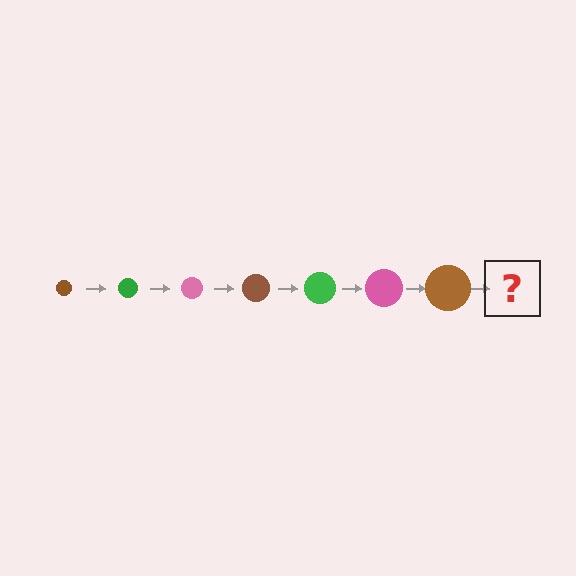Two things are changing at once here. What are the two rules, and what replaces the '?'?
The two rules are that the circle grows larger each step and the color cycles through brown, green, and pink. The '?' should be a green circle, larger than the previous one.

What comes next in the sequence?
The next element should be a green circle, larger than the previous one.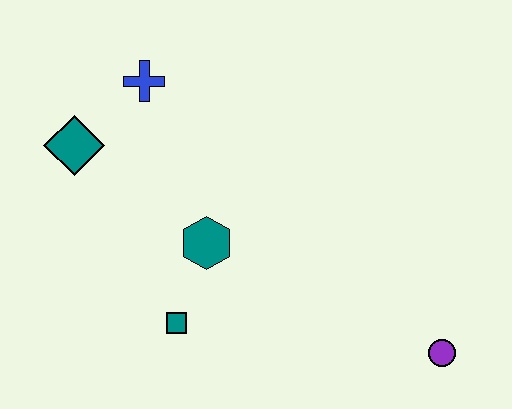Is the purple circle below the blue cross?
Yes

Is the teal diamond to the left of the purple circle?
Yes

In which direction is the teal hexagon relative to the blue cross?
The teal hexagon is below the blue cross.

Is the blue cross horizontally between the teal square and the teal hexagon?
No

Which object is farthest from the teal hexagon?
The purple circle is farthest from the teal hexagon.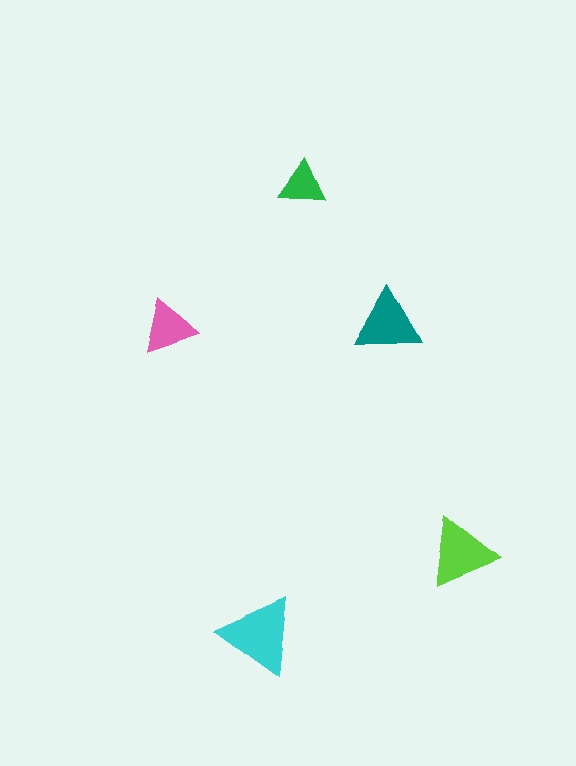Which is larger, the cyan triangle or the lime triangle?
The cyan one.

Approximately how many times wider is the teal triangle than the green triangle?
About 1.5 times wider.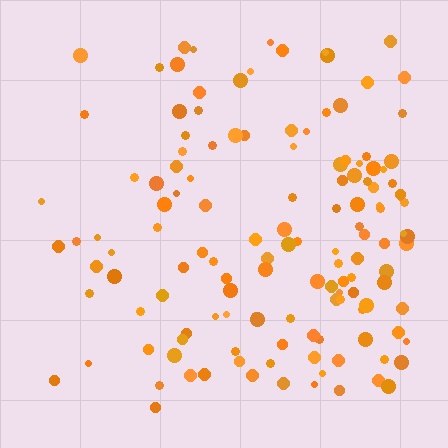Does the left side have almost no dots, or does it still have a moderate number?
Still a moderate number, just noticeably fewer than the right.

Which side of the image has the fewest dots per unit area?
The left.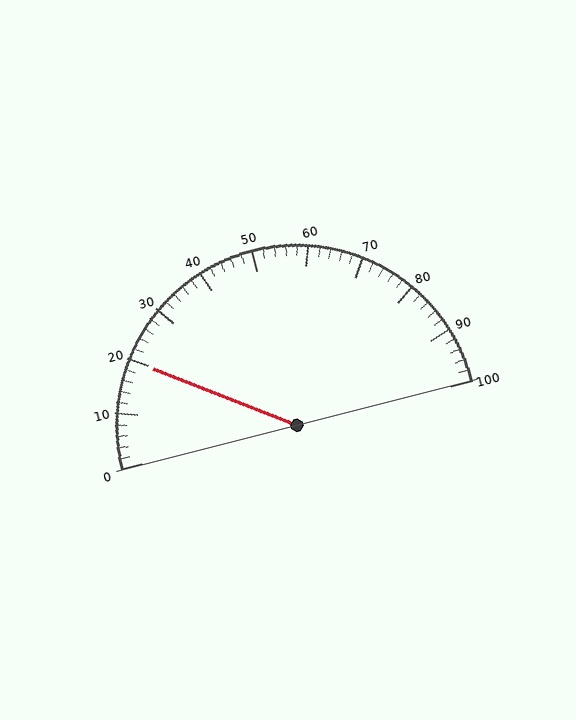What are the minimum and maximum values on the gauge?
The gauge ranges from 0 to 100.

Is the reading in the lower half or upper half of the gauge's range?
The reading is in the lower half of the range (0 to 100).